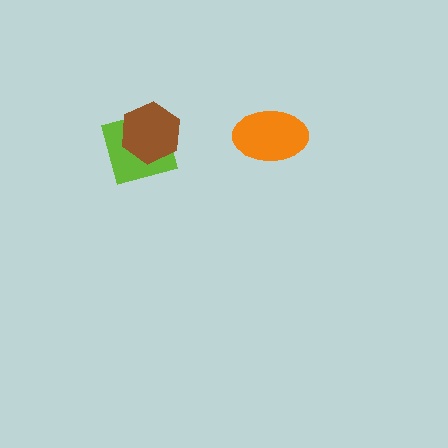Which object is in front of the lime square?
The brown hexagon is in front of the lime square.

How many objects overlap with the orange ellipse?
0 objects overlap with the orange ellipse.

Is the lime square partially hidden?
Yes, it is partially covered by another shape.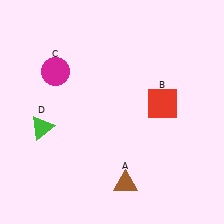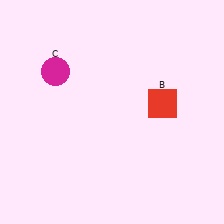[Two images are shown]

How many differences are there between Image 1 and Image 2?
There are 2 differences between the two images.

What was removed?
The green triangle (D), the brown triangle (A) were removed in Image 2.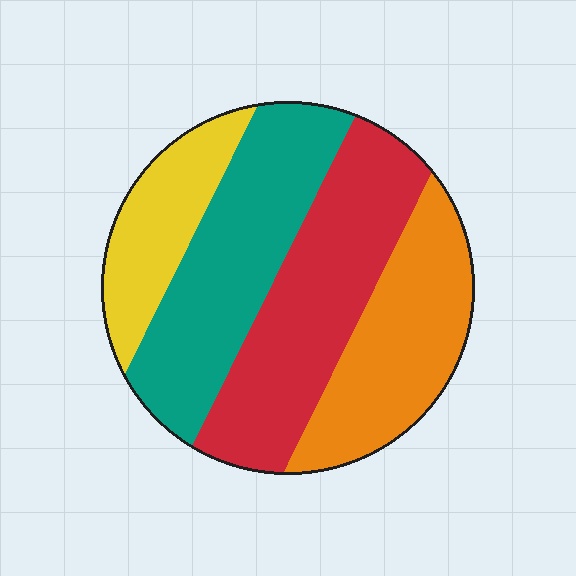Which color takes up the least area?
Yellow, at roughly 15%.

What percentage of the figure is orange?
Orange takes up about one quarter (1/4) of the figure.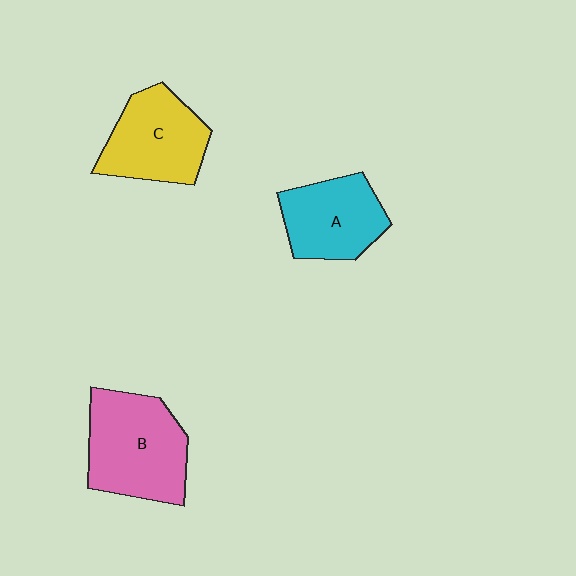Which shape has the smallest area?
Shape A (cyan).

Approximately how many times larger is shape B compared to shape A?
Approximately 1.3 times.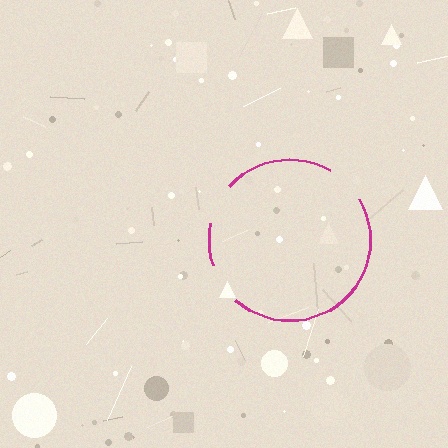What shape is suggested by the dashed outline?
The dashed outline suggests a circle.